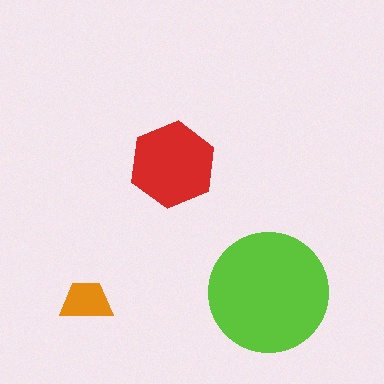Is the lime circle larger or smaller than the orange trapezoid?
Larger.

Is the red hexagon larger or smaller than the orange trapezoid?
Larger.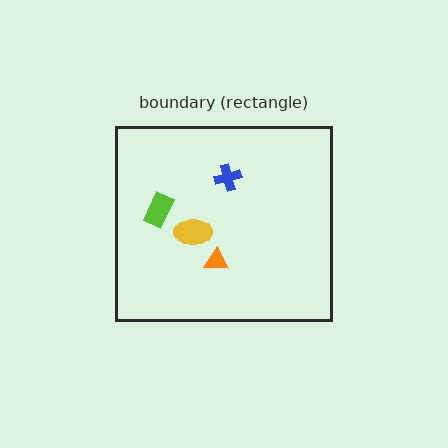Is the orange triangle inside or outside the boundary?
Inside.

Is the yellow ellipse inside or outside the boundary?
Inside.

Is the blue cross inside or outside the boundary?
Inside.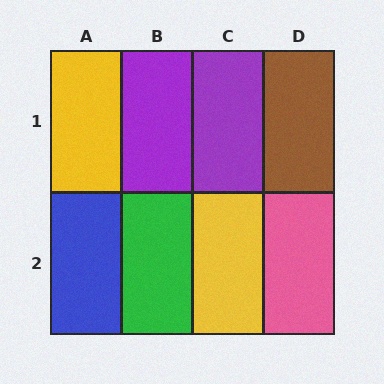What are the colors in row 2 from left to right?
Blue, green, yellow, pink.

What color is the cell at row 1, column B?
Purple.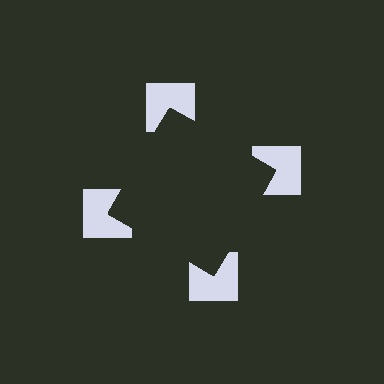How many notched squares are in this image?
There are 4 — one at each vertex of the illusory square.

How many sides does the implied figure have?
4 sides.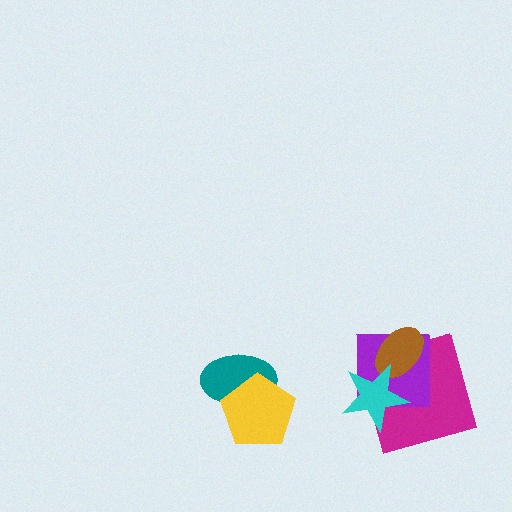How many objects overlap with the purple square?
3 objects overlap with the purple square.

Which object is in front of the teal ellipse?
The yellow pentagon is in front of the teal ellipse.